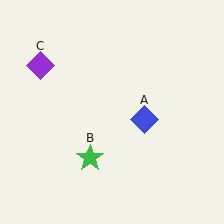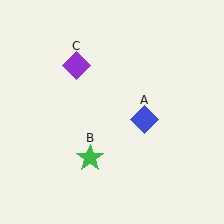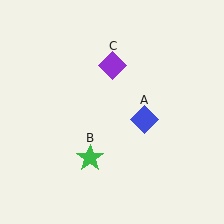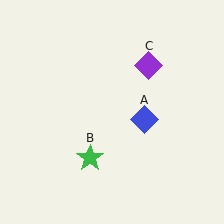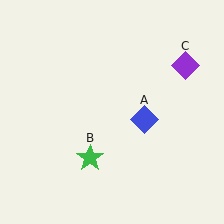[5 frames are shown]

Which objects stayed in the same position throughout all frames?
Blue diamond (object A) and green star (object B) remained stationary.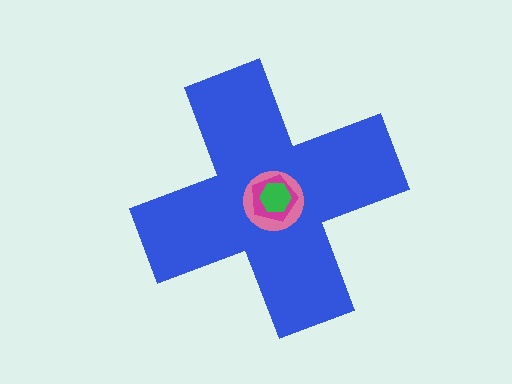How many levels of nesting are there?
4.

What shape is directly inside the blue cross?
The pink circle.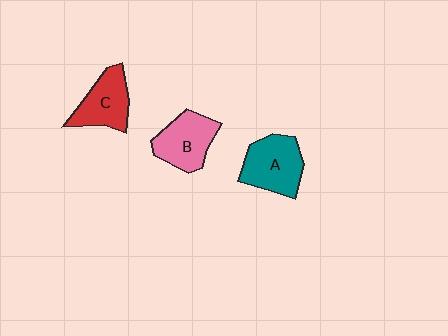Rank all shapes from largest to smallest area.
From largest to smallest: A (teal), B (pink), C (red).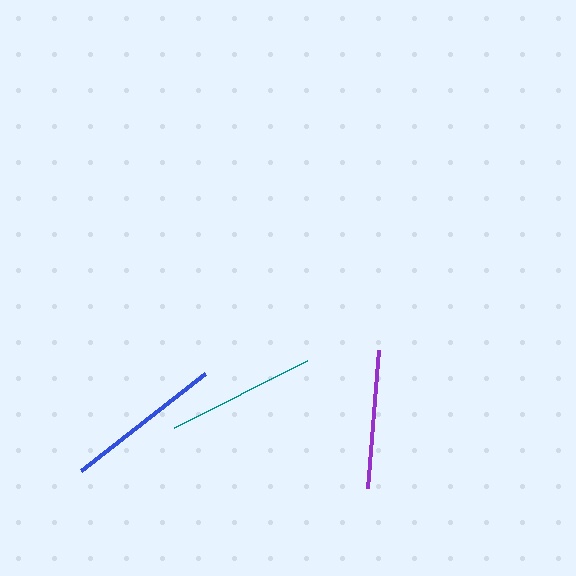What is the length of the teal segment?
The teal segment is approximately 150 pixels long.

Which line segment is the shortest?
The purple line is the shortest at approximately 138 pixels.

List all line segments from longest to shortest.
From longest to shortest: blue, teal, purple.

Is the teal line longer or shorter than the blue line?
The blue line is longer than the teal line.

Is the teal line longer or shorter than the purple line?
The teal line is longer than the purple line.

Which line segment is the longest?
The blue line is the longest at approximately 158 pixels.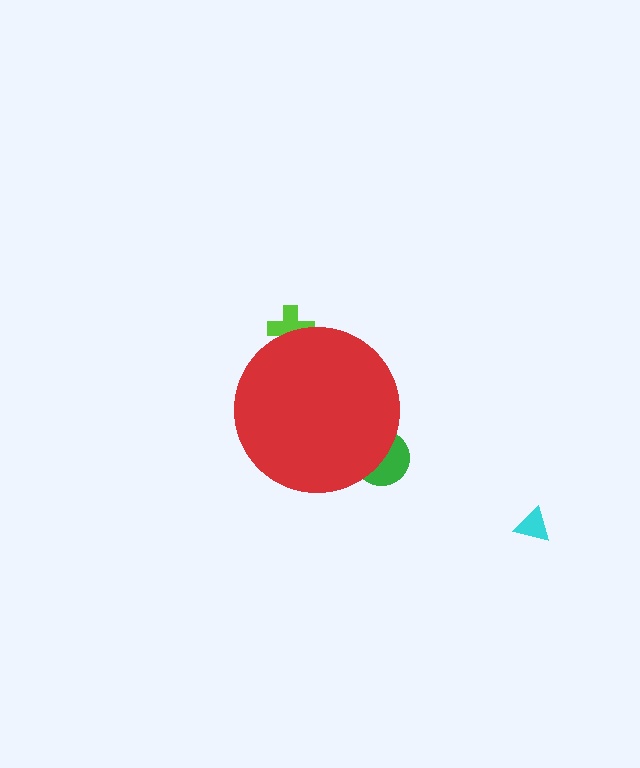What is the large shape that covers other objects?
A red circle.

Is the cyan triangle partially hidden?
No, the cyan triangle is fully visible.